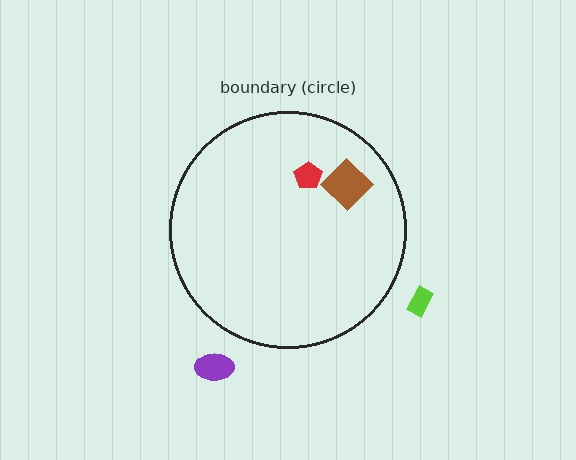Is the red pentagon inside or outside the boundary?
Inside.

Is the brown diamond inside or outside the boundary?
Inside.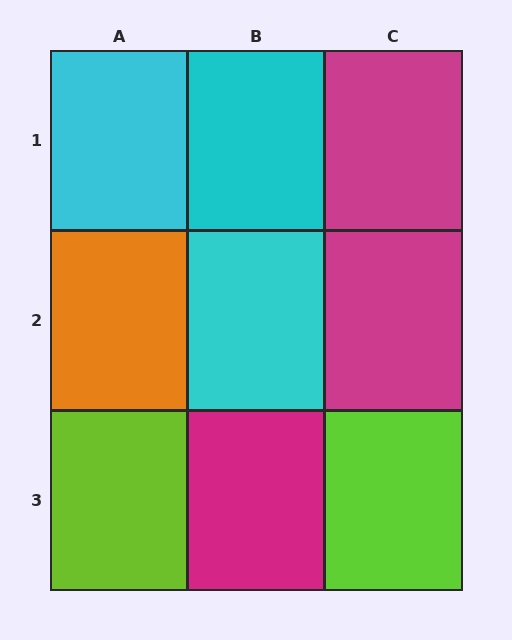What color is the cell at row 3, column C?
Lime.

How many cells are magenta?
3 cells are magenta.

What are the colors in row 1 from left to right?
Cyan, cyan, magenta.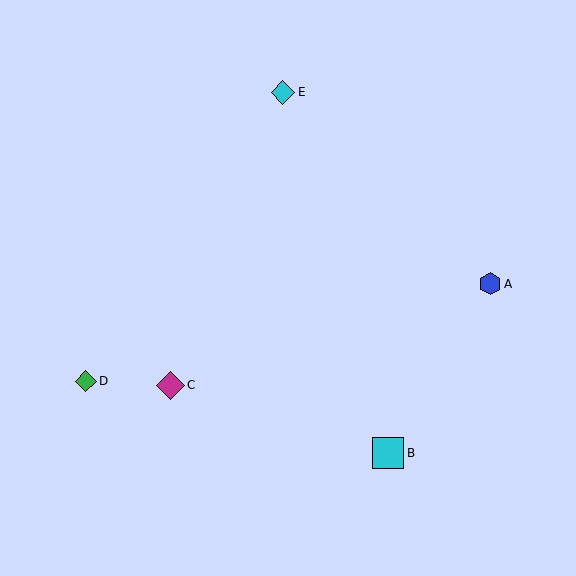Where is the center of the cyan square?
The center of the cyan square is at (388, 453).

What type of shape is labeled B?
Shape B is a cyan square.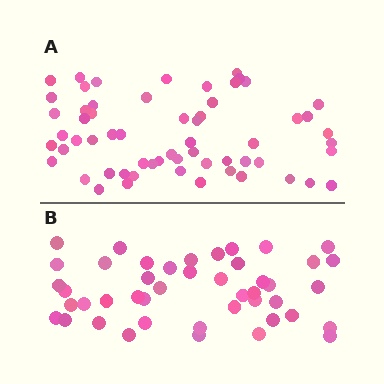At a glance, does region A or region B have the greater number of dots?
Region A (the top region) has more dots.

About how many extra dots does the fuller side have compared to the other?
Region A has approximately 15 more dots than region B.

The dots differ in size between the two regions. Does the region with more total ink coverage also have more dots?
No. Region B has more total ink coverage because its dots are larger, but region A actually contains more individual dots. Total area can be misleading — the number of items is what matters here.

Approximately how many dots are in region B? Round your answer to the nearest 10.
About 40 dots. (The exact count is 45, which rounds to 40.)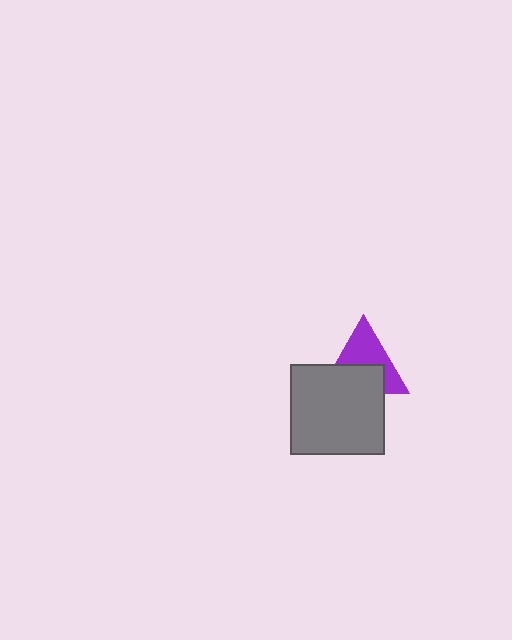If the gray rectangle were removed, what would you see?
You would see the complete purple triangle.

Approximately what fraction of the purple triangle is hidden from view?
Roughly 48% of the purple triangle is hidden behind the gray rectangle.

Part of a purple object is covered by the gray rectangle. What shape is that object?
It is a triangle.